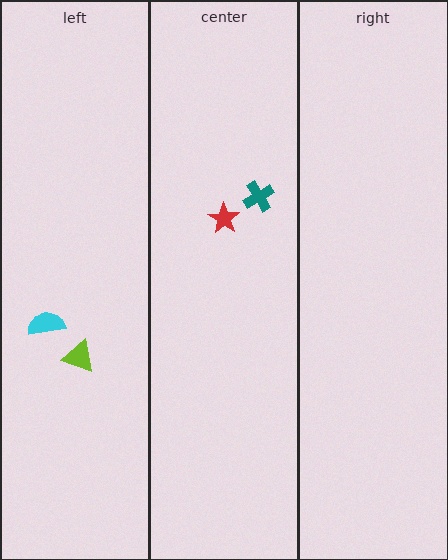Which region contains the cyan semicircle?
The left region.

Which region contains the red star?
The center region.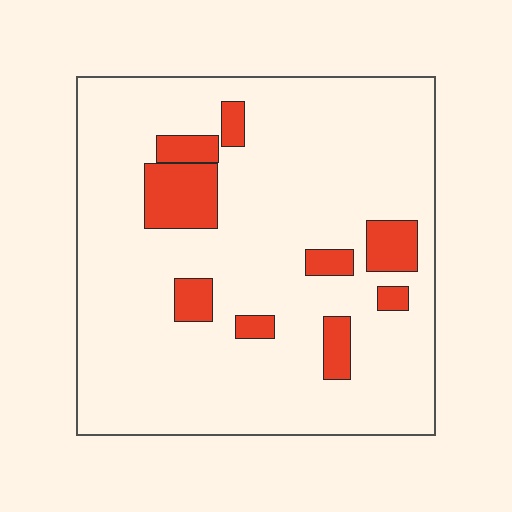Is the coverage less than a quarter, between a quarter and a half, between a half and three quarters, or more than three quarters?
Less than a quarter.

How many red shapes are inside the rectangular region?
9.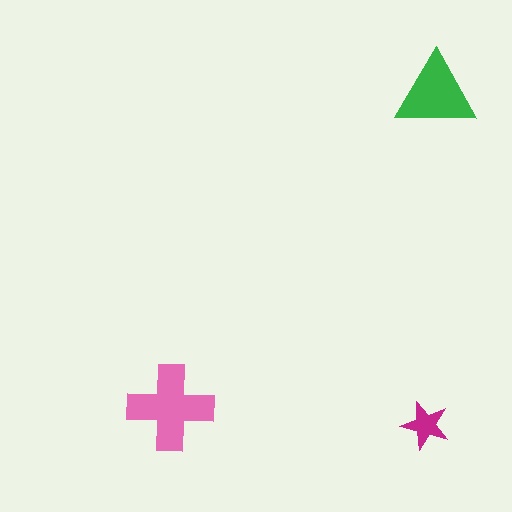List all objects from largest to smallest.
The pink cross, the green triangle, the magenta star.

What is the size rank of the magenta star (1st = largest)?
3rd.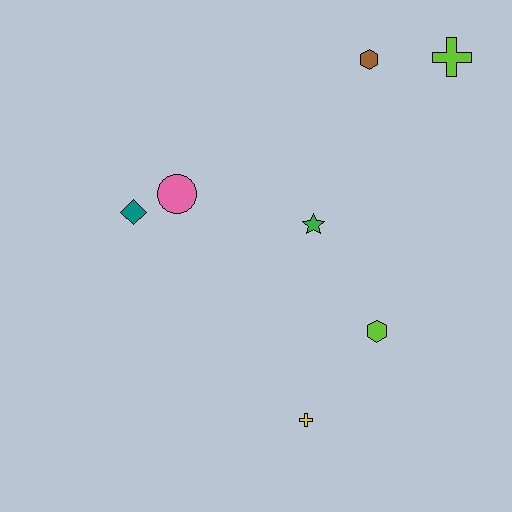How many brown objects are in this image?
There is 1 brown object.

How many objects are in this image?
There are 7 objects.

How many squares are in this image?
There are no squares.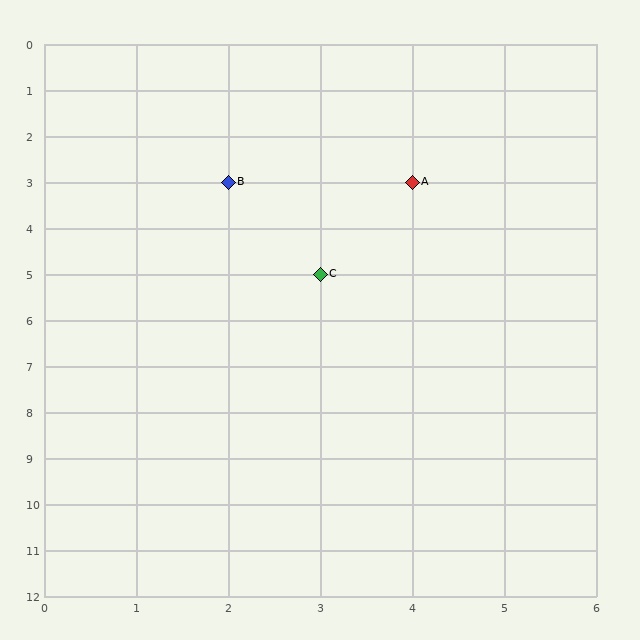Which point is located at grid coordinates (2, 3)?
Point B is at (2, 3).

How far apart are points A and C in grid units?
Points A and C are 1 column and 2 rows apart (about 2.2 grid units diagonally).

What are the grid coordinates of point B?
Point B is at grid coordinates (2, 3).